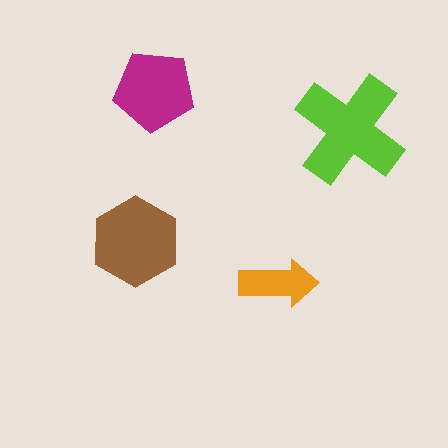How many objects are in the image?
There are 4 objects in the image.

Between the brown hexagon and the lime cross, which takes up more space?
The lime cross.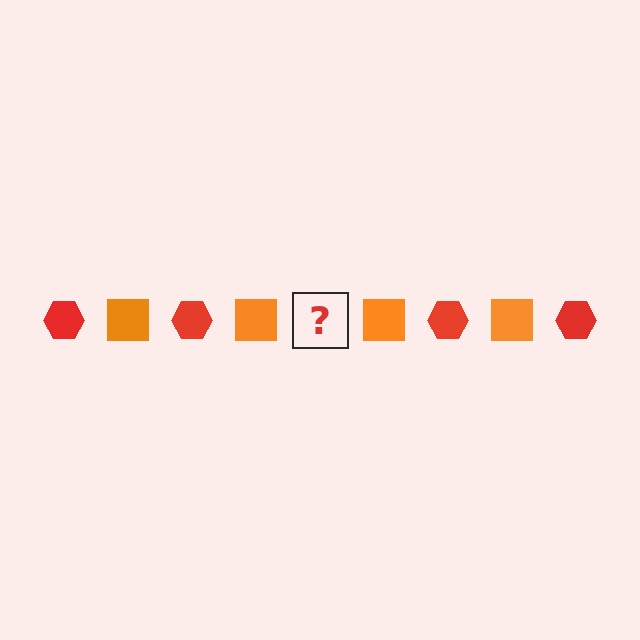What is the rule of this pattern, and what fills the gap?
The rule is that the pattern alternates between red hexagon and orange square. The gap should be filled with a red hexagon.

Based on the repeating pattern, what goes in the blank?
The blank should be a red hexagon.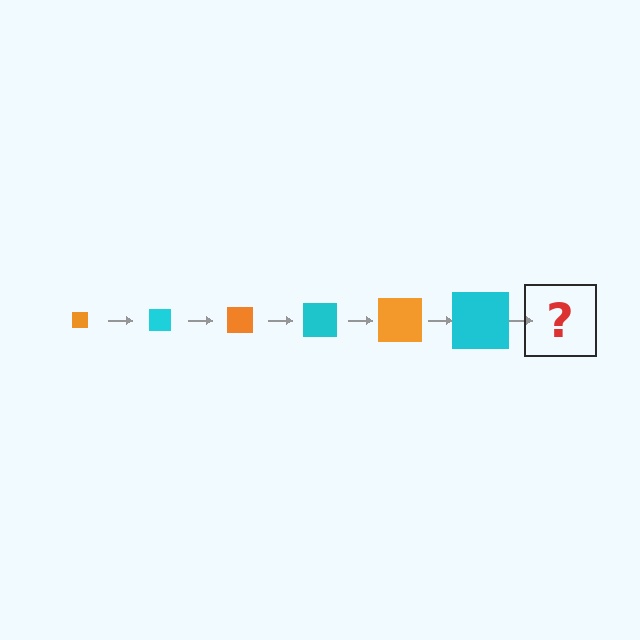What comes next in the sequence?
The next element should be an orange square, larger than the previous one.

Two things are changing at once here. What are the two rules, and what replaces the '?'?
The two rules are that the square grows larger each step and the color cycles through orange and cyan. The '?' should be an orange square, larger than the previous one.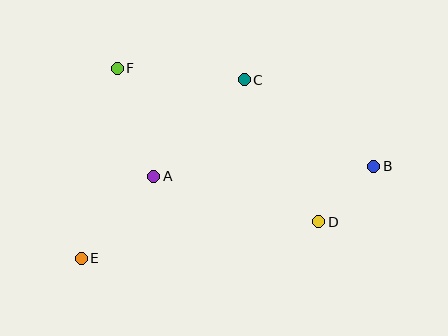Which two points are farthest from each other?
Points B and E are farthest from each other.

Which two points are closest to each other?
Points B and D are closest to each other.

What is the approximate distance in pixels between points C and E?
The distance between C and E is approximately 242 pixels.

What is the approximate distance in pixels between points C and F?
The distance between C and F is approximately 127 pixels.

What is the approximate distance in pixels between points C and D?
The distance between C and D is approximately 161 pixels.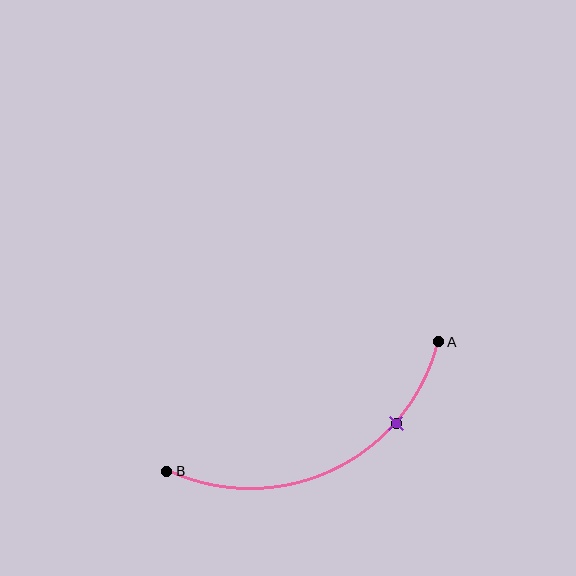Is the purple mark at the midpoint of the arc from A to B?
No. The purple mark lies on the arc but is closer to endpoint A. The arc midpoint would be at the point on the curve equidistant along the arc from both A and B.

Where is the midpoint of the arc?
The arc midpoint is the point on the curve farthest from the straight line joining A and B. It sits below that line.